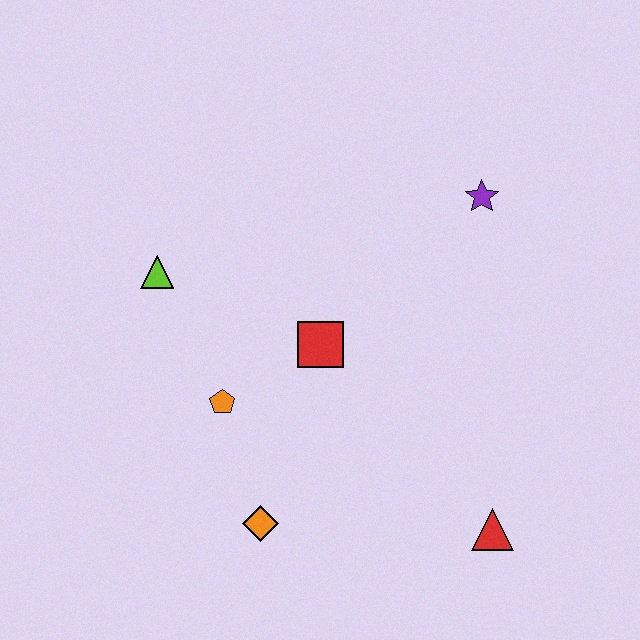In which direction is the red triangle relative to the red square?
The red triangle is below the red square.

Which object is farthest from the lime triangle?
The red triangle is farthest from the lime triangle.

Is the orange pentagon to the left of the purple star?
Yes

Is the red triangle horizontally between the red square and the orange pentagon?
No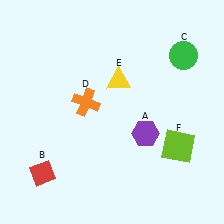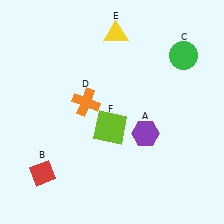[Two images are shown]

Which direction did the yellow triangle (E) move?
The yellow triangle (E) moved up.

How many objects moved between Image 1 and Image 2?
2 objects moved between the two images.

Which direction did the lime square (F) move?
The lime square (F) moved left.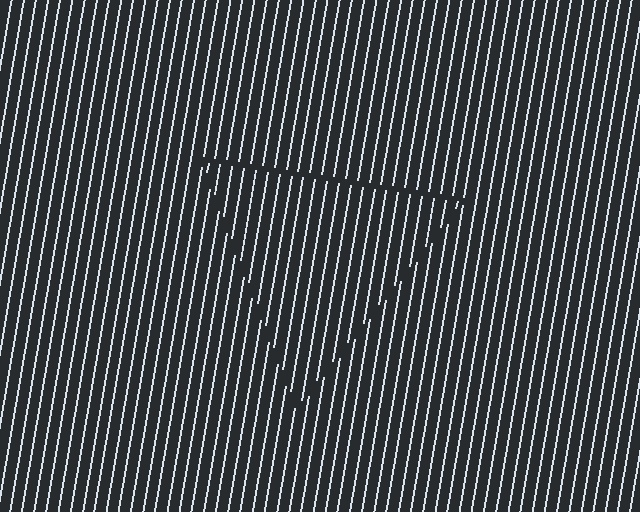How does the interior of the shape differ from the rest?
The interior of the shape contains the same grating, shifted by half a period — the contour is defined by the phase discontinuity where line-ends from the inner and outer gratings abut.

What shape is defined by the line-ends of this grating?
An illusory triangle. The interior of the shape contains the same grating, shifted by half a period — the contour is defined by the phase discontinuity where line-ends from the inner and outer gratings abut.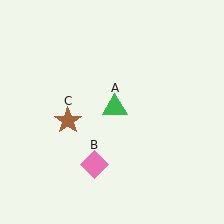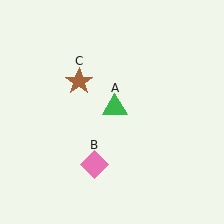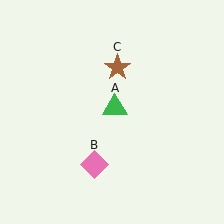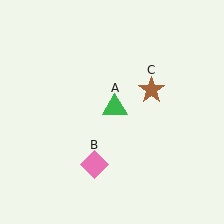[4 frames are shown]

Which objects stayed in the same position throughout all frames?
Green triangle (object A) and pink diamond (object B) remained stationary.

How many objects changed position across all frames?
1 object changed position: brown star (object C).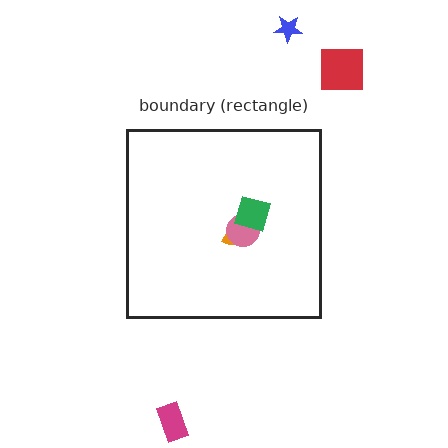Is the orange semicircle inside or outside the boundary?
Inside.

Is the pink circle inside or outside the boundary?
Inside.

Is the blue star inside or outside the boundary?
Outside.